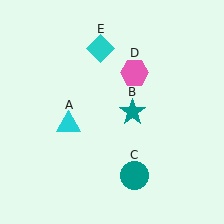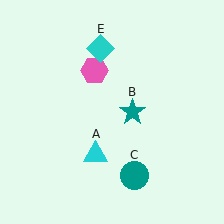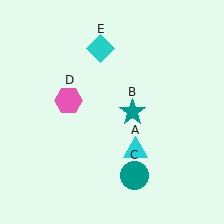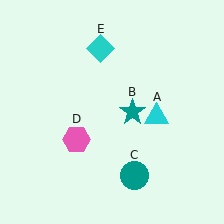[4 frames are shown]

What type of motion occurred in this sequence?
The cyan triangle (object A), pink hexagon (object D) rotated counterclockwise around the center of the scene.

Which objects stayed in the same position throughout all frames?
Teal star (object B) and teal circle (object C) and cyan diamond (object E) remained stationary.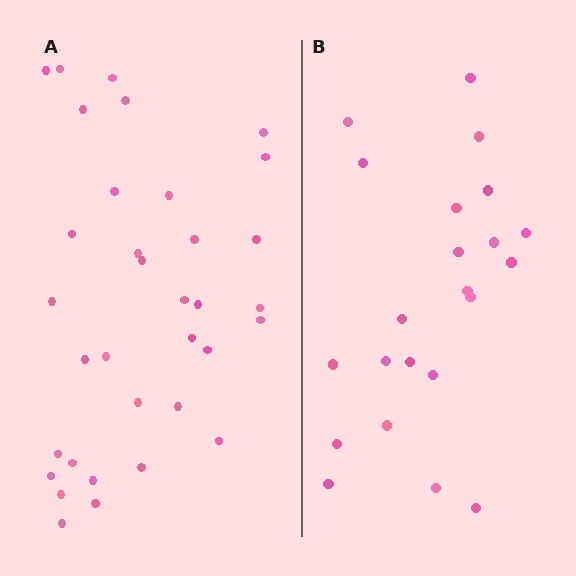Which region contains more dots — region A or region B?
Region A (the left region) has more dots.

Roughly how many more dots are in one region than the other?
Region A has roughly 12 or so more dots than region B.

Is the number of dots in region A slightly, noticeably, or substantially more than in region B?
Region A has substantially more. The ratio is roughly 1.5 to 1.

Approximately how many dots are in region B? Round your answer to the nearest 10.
About 20 dots. (The exact count is 22, which rounds to 20.)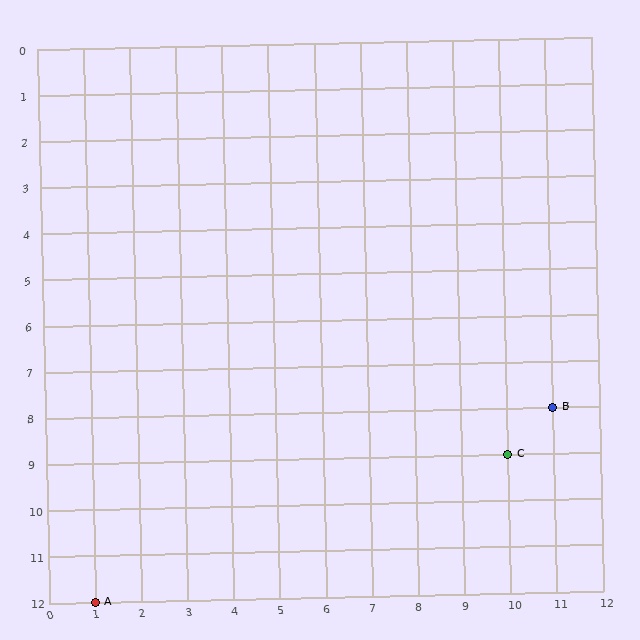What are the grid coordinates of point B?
Point B is at grid coordinates (11, 8).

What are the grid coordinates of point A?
Point A is at grid coordinates (1, 12).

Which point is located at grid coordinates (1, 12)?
Point A is at (1, 12).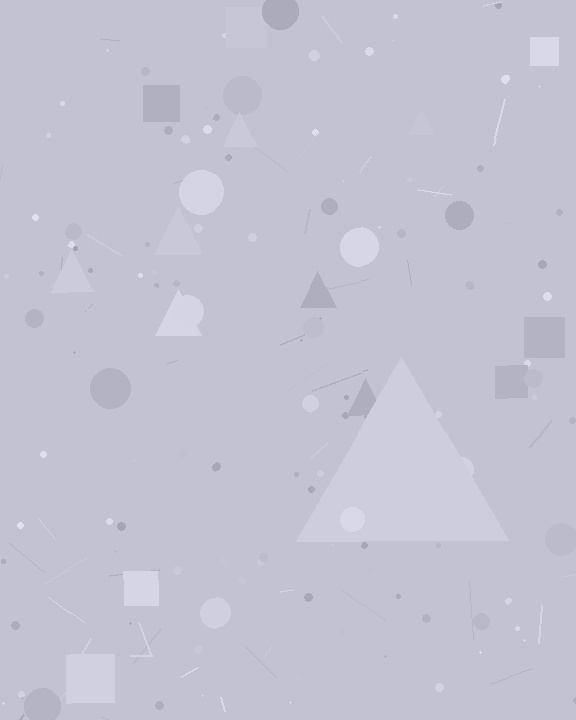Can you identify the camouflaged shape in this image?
The camouflaged shape is a triangle.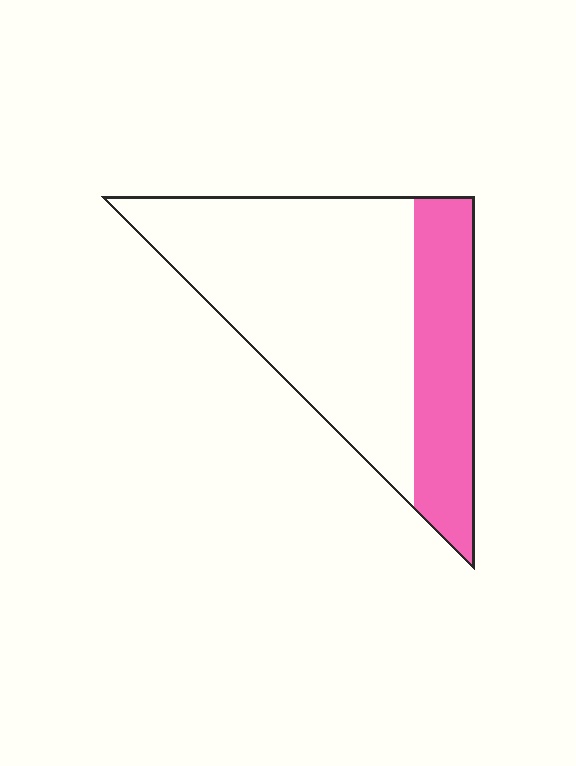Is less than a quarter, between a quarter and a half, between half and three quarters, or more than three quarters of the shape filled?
Between a quarter and a half.